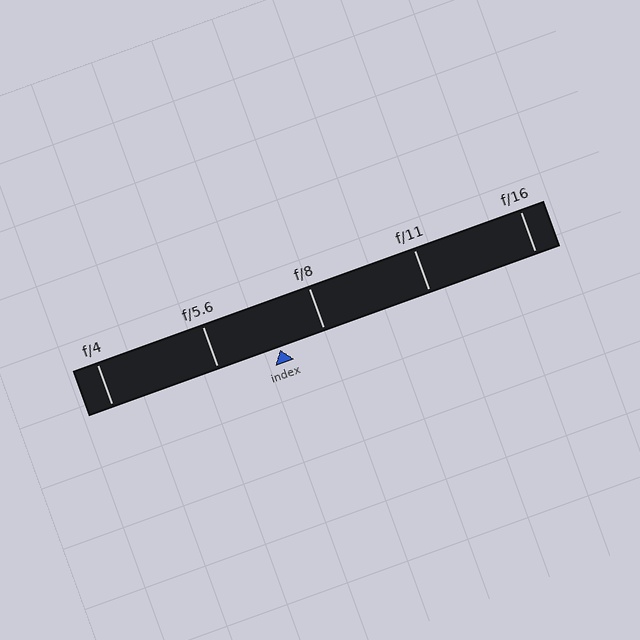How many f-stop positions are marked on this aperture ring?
There are 5 f-stop positions marked.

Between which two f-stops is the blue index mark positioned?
The index mark is between f/5.6 and f/8.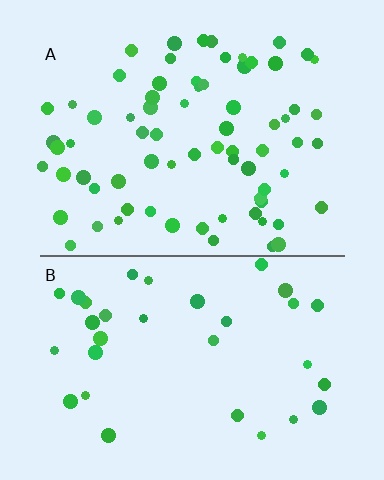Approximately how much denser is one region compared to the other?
Approximately 2.3× — region A over region B.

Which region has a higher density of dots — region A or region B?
A (the top).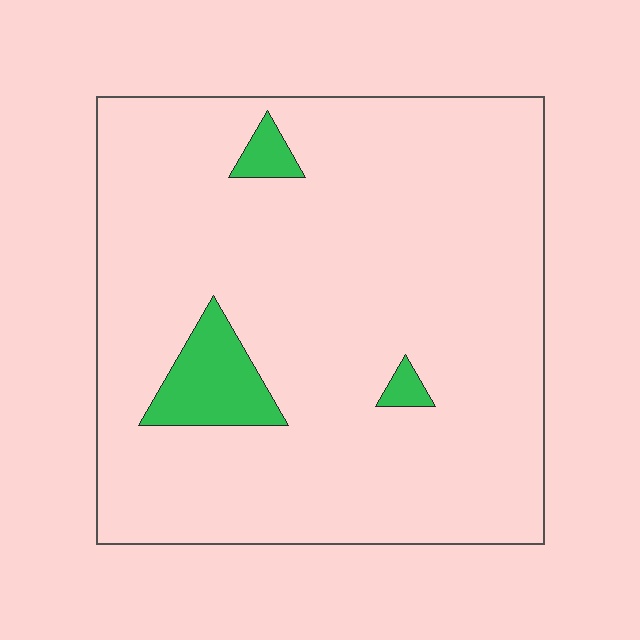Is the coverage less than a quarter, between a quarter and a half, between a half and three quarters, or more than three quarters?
Less than a quarter.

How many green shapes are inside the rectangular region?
3.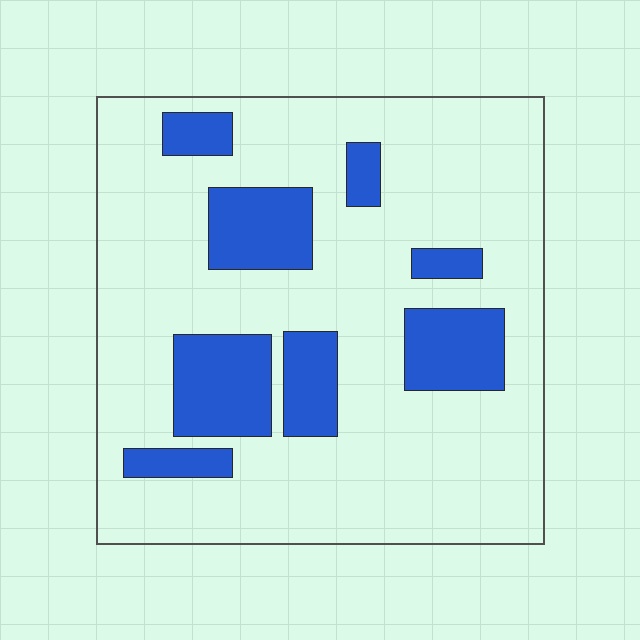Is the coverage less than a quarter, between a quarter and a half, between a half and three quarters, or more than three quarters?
Less than a quarter.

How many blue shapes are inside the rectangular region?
8.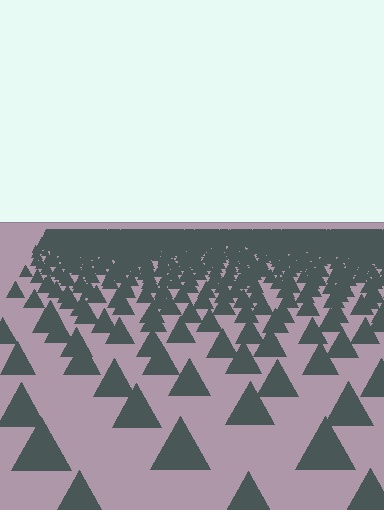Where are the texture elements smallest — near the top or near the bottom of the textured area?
Near the top.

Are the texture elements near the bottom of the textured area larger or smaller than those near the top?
Larger. Near the bottom, elements are closer to the viewer and appear at a bigger on-screen size.